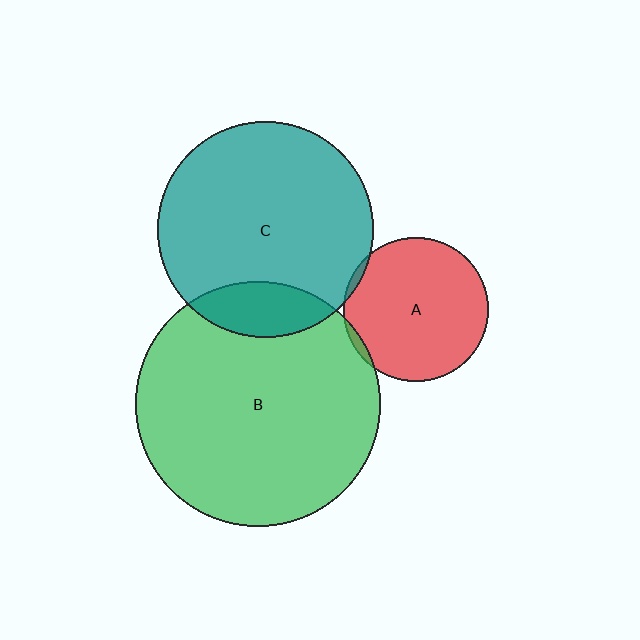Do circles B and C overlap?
Yes.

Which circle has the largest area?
Circle B (green).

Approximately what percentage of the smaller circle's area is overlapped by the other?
Approximately 15%.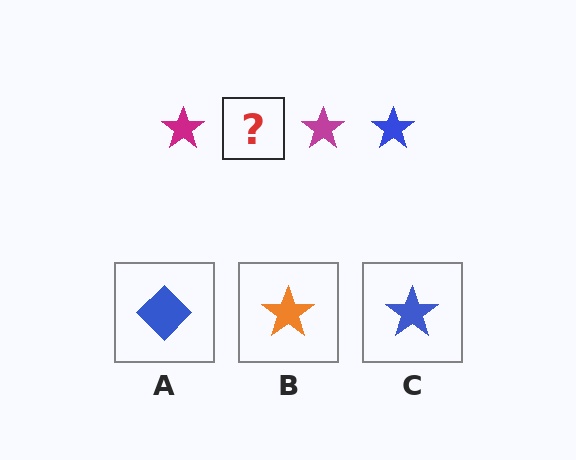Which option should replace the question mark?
Option C.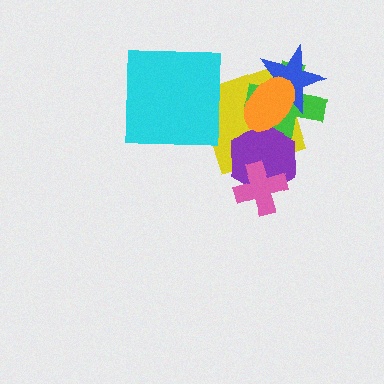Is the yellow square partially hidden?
Yes, it is partially covered by another shape.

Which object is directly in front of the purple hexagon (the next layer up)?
The pink cross is directly in front of the purple hexagon.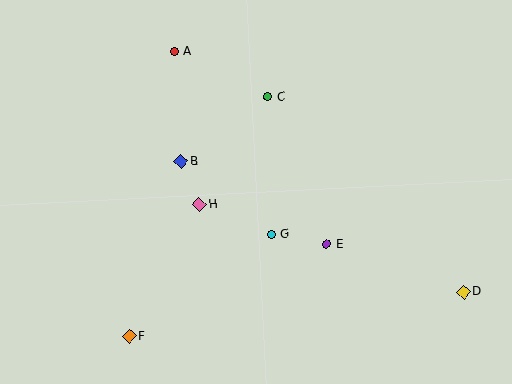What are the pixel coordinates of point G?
Point G is at (272, 235).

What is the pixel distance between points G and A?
The distance between G and A is 207 pixels.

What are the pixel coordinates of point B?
Point B is at (181, 162).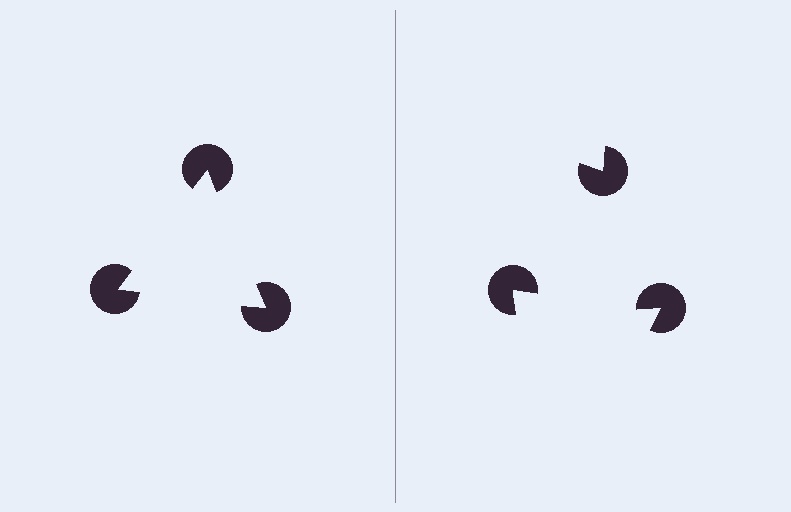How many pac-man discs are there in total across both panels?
6 — 3 on each side.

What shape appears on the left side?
An illusory triangle.